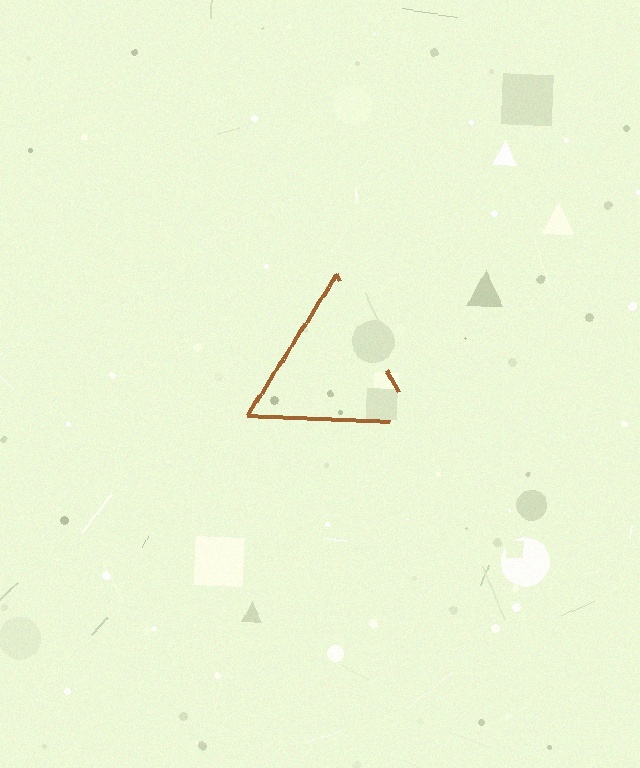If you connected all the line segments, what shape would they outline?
They would outline a triangle.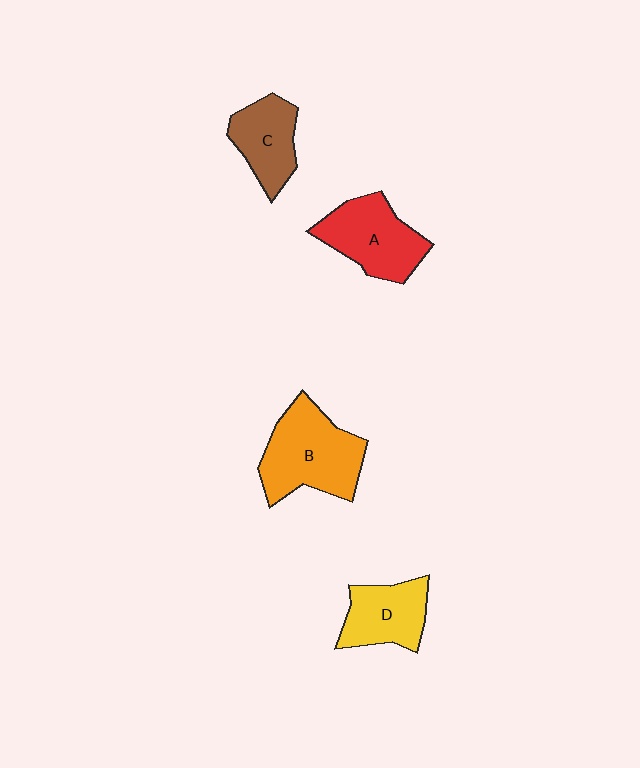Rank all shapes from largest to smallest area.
From largest to smallest: B (orange), A (red), D (yellow), C (brown).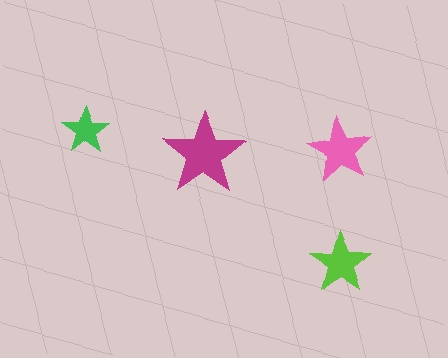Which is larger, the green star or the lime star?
The lime one.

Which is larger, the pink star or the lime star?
The pink one.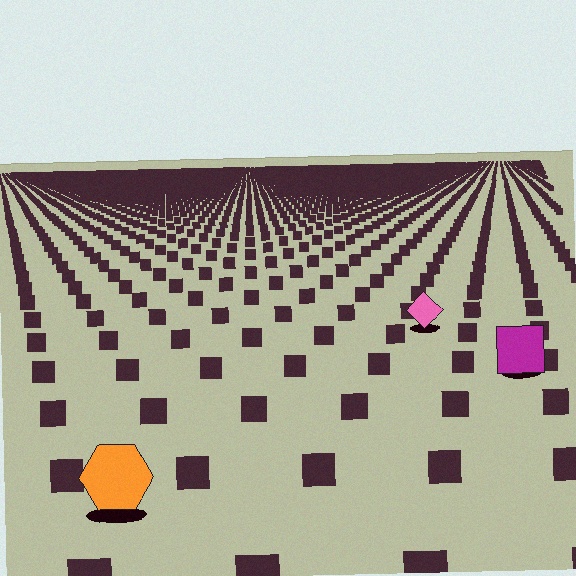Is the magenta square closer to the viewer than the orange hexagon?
No. The orange hexagon is closer — you can tell from the texture gradient: the ground texture is coarser near it.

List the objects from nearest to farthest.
From nearest to farthest: the orange hexagon, the magenta square, the pink diamond.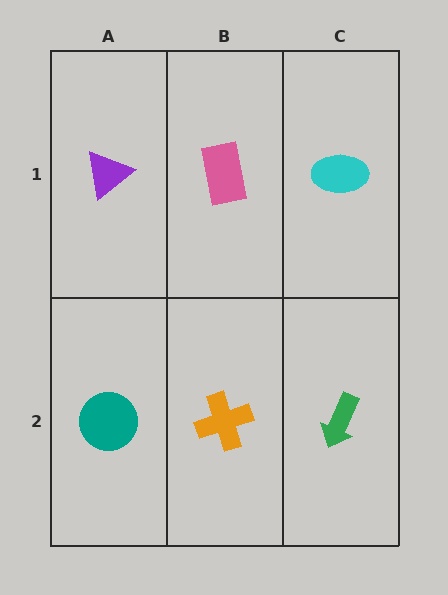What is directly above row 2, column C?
A cyan ellipse.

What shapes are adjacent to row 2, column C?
A cyan ellipse (row 1, column C), an orange cross (row 2, column B).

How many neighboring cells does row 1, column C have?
2.